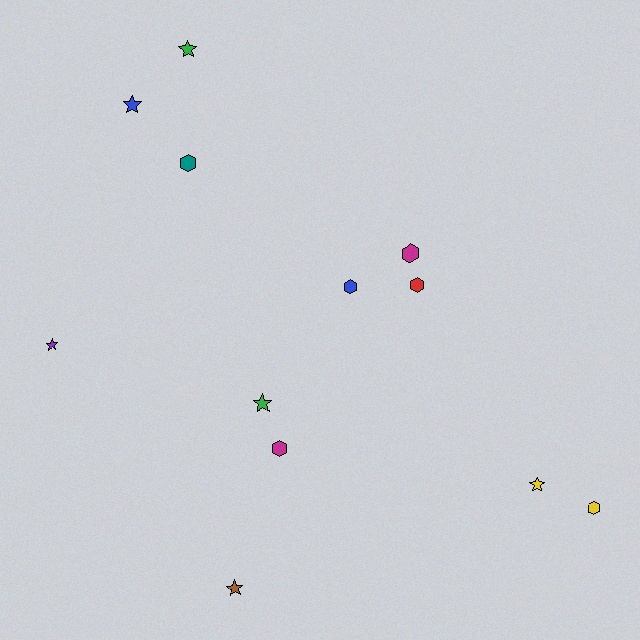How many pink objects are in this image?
There are no pink objects.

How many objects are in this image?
There are 12 objects.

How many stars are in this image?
There are 6 stars.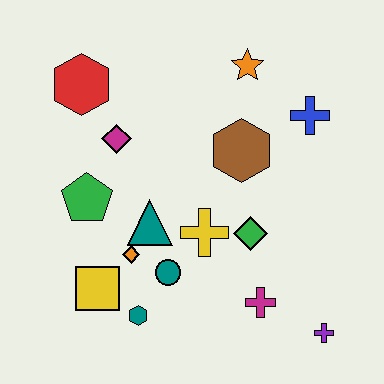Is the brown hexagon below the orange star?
Yes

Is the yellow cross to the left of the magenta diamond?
No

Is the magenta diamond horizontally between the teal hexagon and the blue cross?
No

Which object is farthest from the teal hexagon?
The orange star is farthest from the teal hexagon.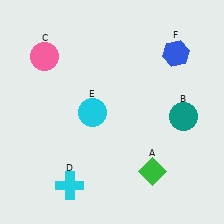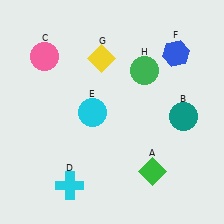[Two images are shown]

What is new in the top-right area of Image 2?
A green circle (H) was added in the top-right area of Image 2.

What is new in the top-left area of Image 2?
A yellow diamond (G) was added in the top-left area of Image 2.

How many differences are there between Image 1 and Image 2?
There are 2 differences between the two images.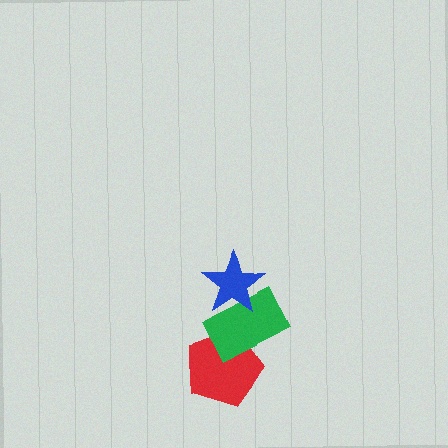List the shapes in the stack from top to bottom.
From top to bottom: the blue star, the green rectangle, the red pentagon.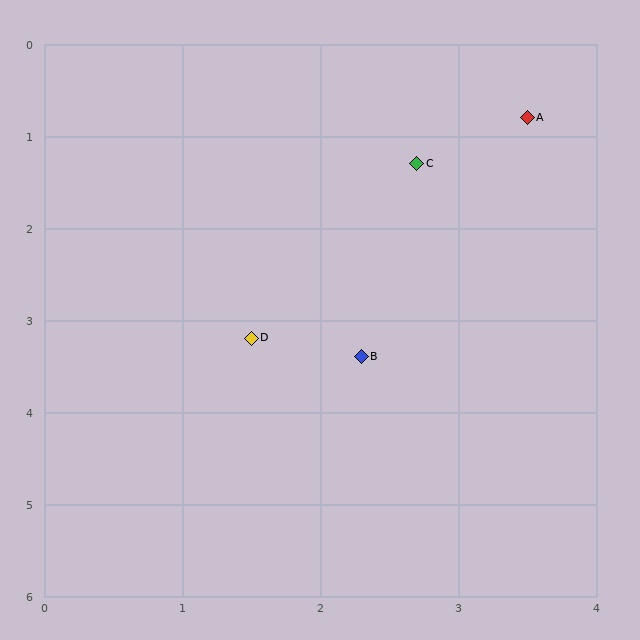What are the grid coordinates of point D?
Point D is at approximately (1.5, 3.2).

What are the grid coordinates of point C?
Point C is at approximately (2.7, 1.3).